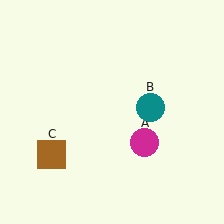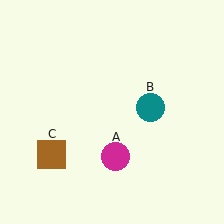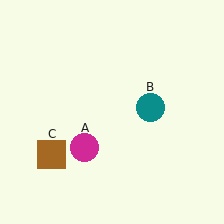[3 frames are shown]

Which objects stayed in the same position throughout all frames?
Teal circle (object B) and brown square (object C) remained stationary.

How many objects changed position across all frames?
1 object changed position: magenta circle (object A).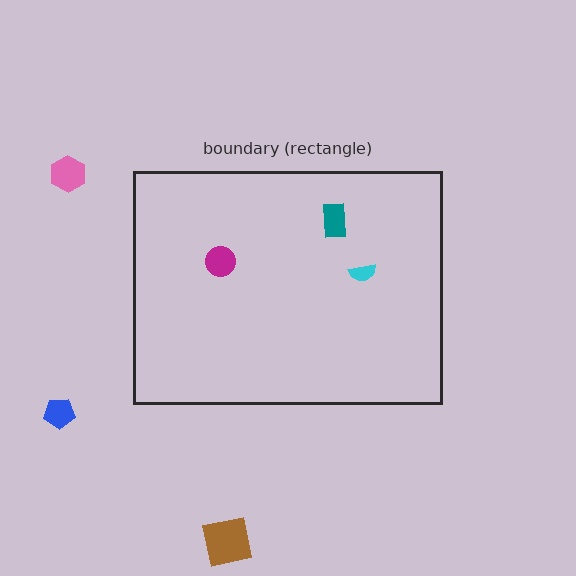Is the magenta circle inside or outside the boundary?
Inside.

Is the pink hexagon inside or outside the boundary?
Outside.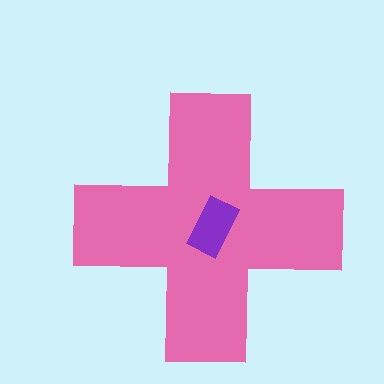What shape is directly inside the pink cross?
The purple rectangle.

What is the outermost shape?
The pink cross.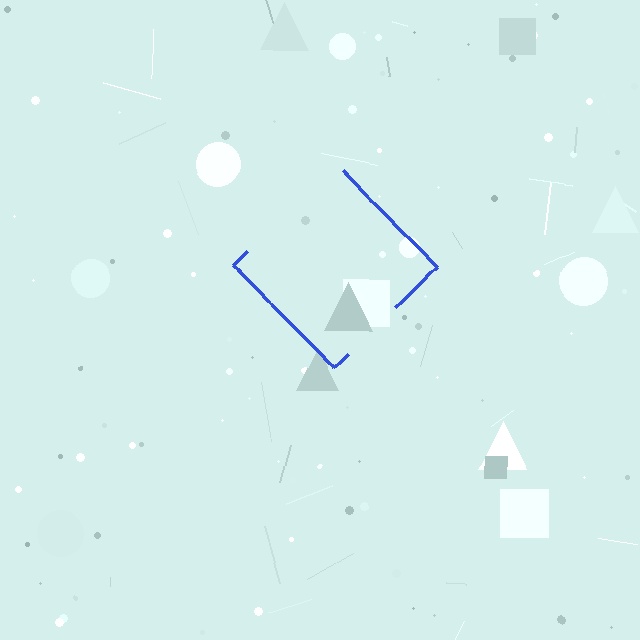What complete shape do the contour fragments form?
The contour fragments form a diamond.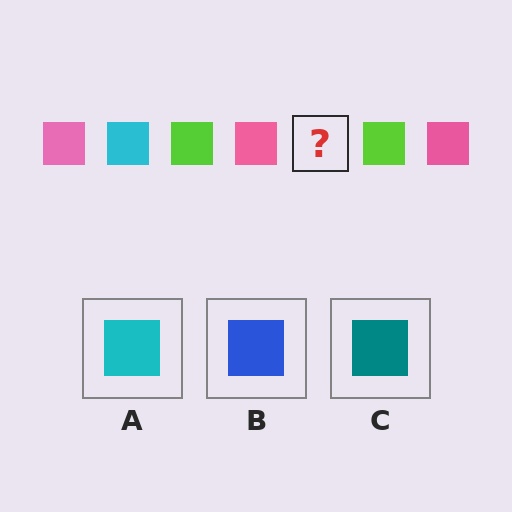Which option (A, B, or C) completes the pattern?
A.